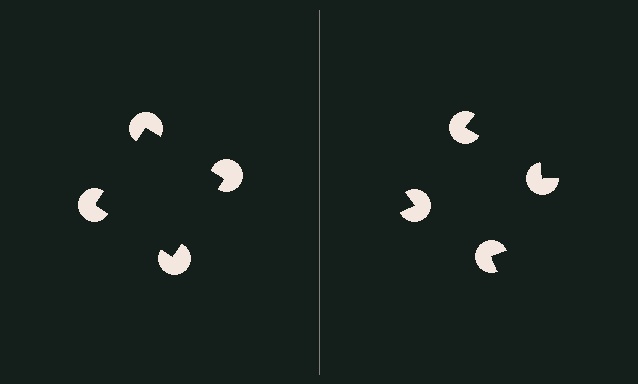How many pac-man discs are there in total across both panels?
8 — 4 on each side.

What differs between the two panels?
The pac-man discs are positioned identically on both sides; only the wedge orientations differ. On the left they align to a square; on the right they are misaligned.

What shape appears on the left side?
An illusory square.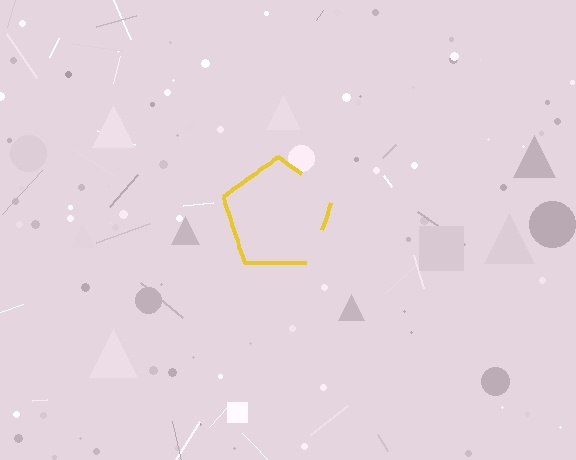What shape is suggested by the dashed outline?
The dashed outline suggests a pentagon.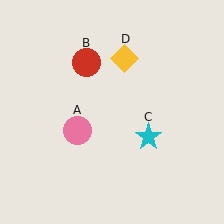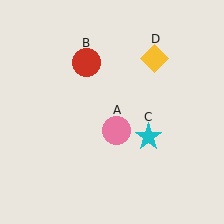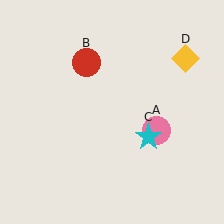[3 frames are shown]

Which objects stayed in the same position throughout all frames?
Red circle (object B) and cyan star (object C) remained stationary.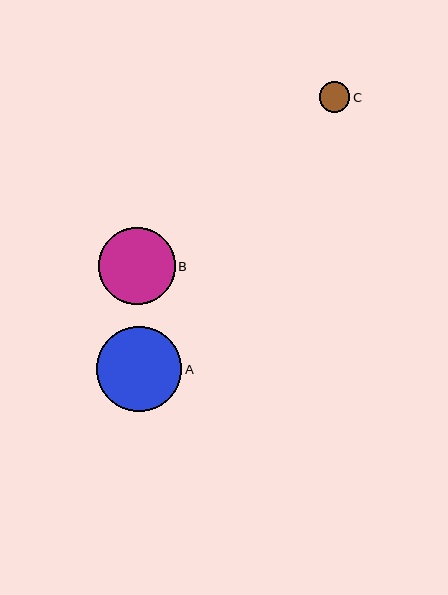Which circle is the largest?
Circle A is the largest with a size of approximately 85 pixels.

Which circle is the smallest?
Circle C is the smallest with a size of approximately 30 pixels.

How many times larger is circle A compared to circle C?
Circle A is approximately 2.8 times the size of circle C.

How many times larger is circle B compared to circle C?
Circle B is approximately 2.5 times the size of circle C.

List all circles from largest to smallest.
From largest to smallest: A, B, C.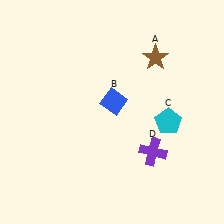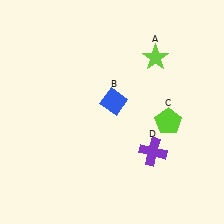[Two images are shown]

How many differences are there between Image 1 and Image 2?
There are 2 differences between the two images.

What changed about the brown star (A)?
In Image 1, A is brown. In Image 2, it changed to lime.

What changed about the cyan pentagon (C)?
In Image 1, C is cyan. In Image 2, it changed to lime.